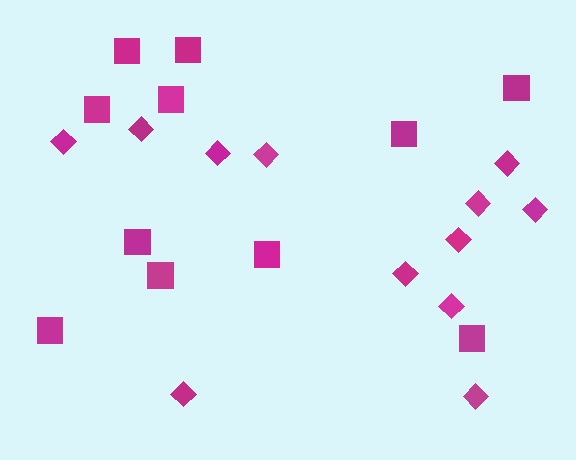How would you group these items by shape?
There are 2 groups: one group of squares (11) and one group of diamonds (12).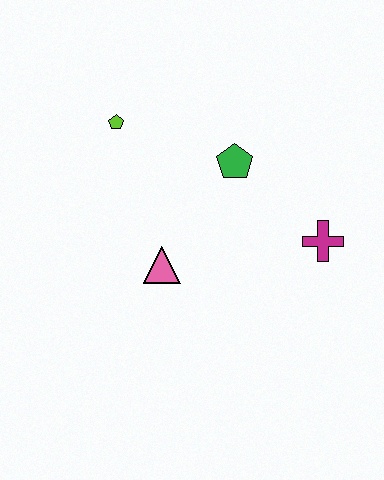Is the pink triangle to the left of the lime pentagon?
No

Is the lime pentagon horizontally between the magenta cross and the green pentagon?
No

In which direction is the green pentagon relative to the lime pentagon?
The green pentagon is to the right of the lime pentagon.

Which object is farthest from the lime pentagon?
The magenta cross is farthest from the lime pentagon.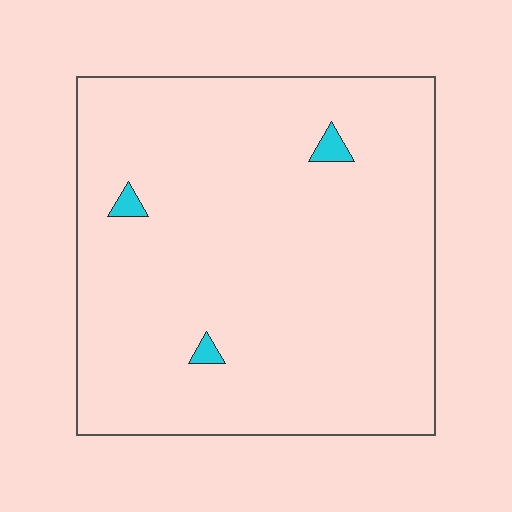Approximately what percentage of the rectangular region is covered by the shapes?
Approximately 0%.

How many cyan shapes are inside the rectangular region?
3.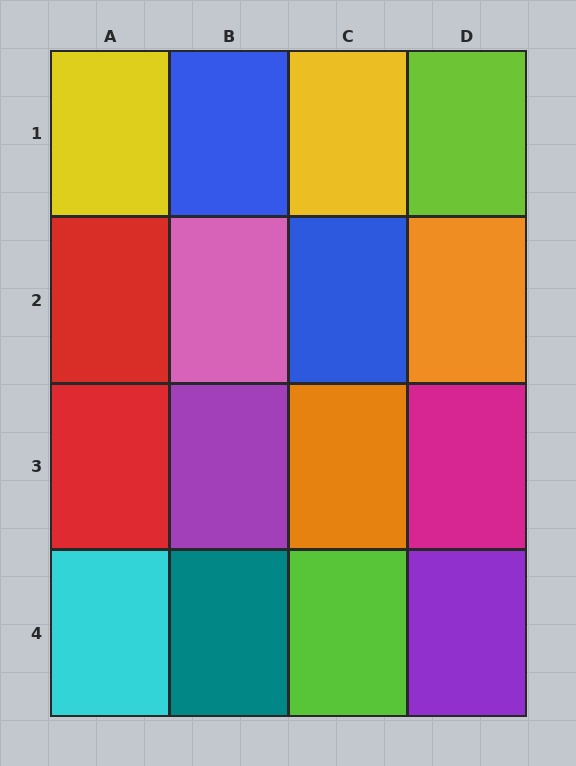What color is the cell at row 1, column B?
Blue.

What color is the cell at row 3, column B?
Purple.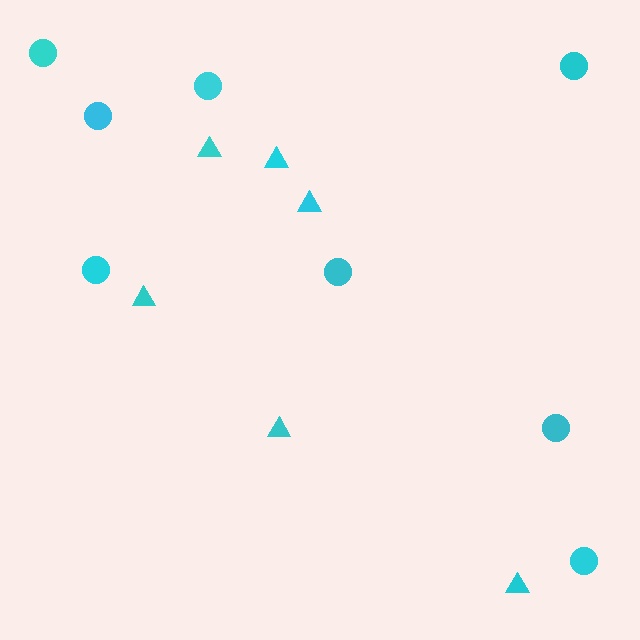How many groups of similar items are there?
There are 2 groups: one group of circles (8) and one group of triangles (6).